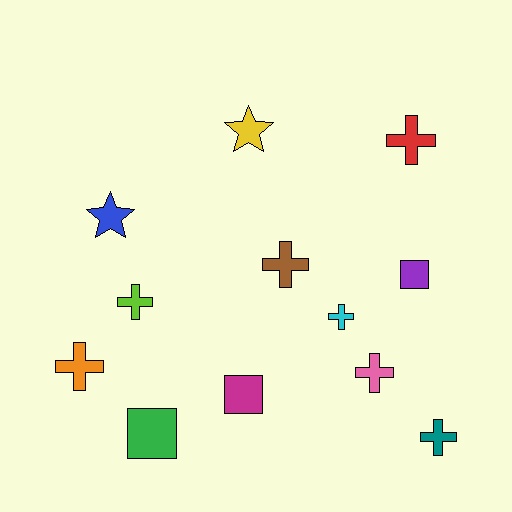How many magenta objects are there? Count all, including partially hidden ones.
There is 1 magenta object.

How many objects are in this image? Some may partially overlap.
There are 12 objects.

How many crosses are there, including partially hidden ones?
There are 7 crosses.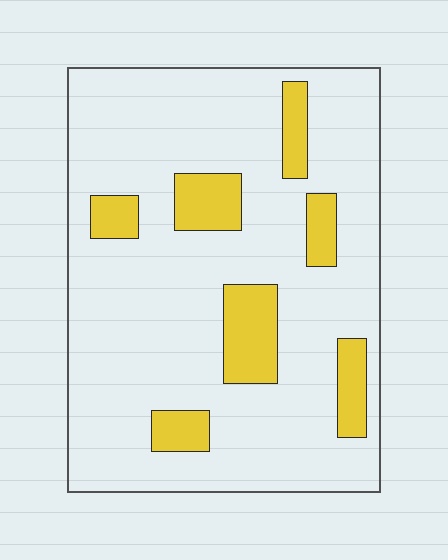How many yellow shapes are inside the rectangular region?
7.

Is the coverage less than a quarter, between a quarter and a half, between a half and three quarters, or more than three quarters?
Less than a quarter.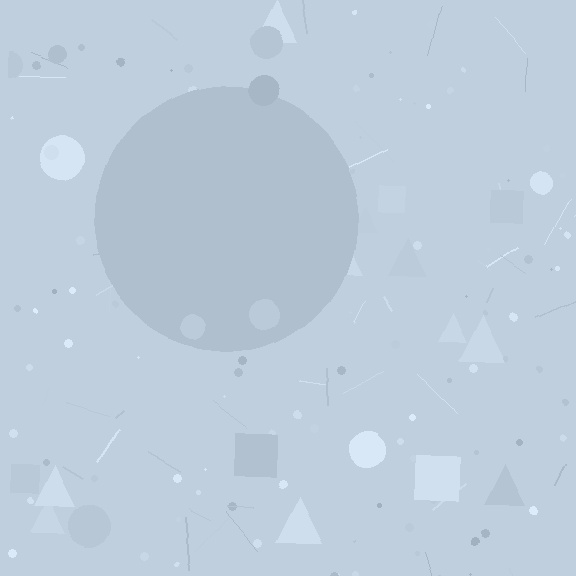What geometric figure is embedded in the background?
A circle is embedded in the background.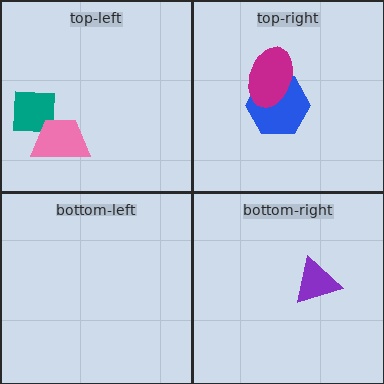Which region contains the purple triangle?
The bottom-right region.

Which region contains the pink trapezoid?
The top-left region.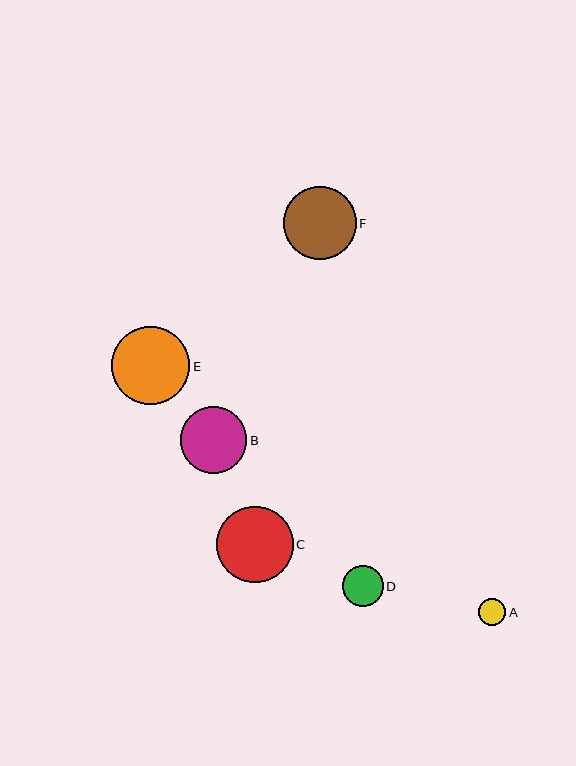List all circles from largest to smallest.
From largest to smallest: E, C, F, B, D, A.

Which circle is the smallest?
Circle A is the smallest with a size of approximately 27 pixels.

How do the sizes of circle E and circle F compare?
Circle E and circle F are approximately the same size.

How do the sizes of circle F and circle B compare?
Circle F and circle B are approximately the same size.